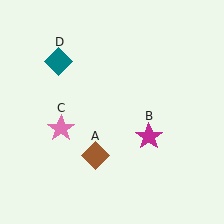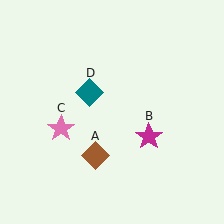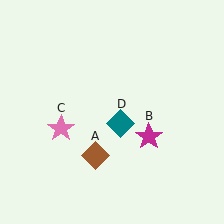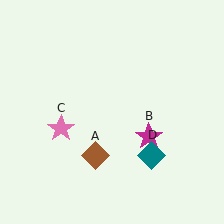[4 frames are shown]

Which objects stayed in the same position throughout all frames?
Brown diamond (object A) and magenta star (object B) and pink star (object C) remained stationary.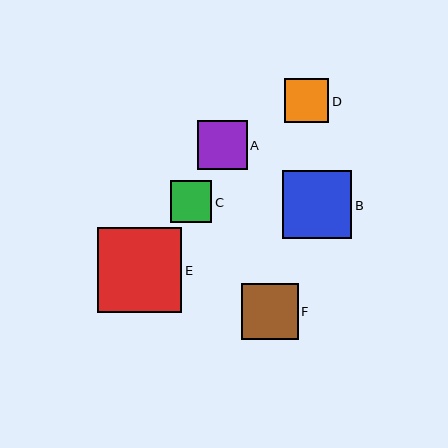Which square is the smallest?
Square C is the smallest with a size of approximately 42 pixels.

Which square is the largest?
Square E is the largest with a size of approximately 84 pixels.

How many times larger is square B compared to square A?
Square B is approximately 1.4 times the size of square A.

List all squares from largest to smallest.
From largest to smallest: E, B, F, A, D, C.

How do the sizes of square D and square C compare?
Square D and square C are approximately the same size.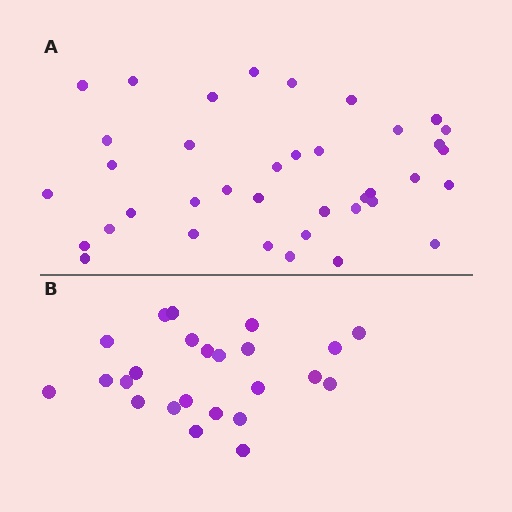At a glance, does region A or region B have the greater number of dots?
Region A (the top region) has more dots.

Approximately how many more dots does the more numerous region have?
Region A has approximately 15 more dots than region B.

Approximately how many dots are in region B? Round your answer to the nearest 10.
About 20 dots. (The exact count is 24, which rounds to 20.)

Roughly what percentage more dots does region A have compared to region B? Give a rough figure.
About 60% more.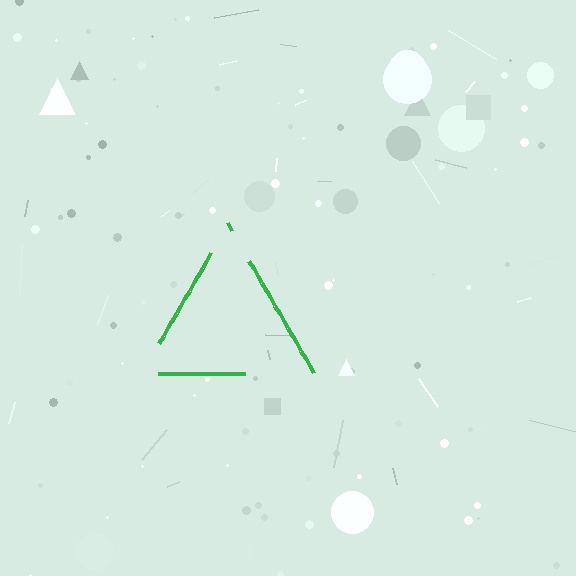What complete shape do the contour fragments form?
The contour fragments form a triangle.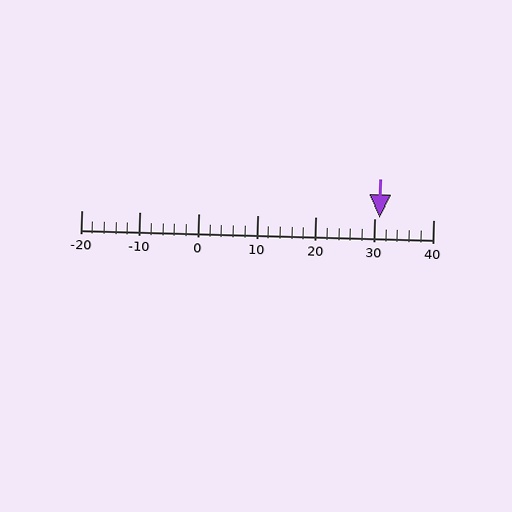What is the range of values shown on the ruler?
The ruler shows values from -20 to 40.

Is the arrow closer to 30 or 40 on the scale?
The arrow is closer to 30.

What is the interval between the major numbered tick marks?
The major tick marks are spaced 10 units apart.